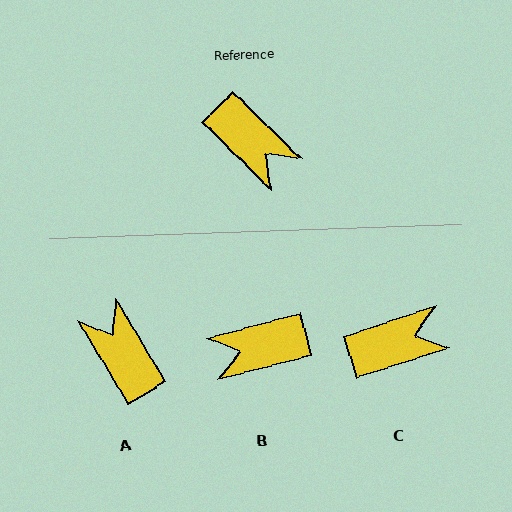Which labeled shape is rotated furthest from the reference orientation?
A, about 165 degrees away.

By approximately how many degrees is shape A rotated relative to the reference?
Approximately 165 degrees counter-clockwise.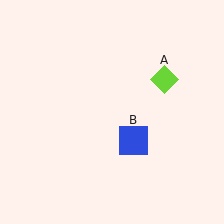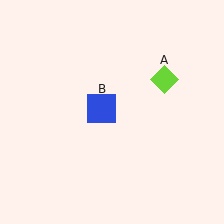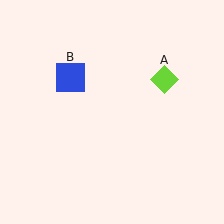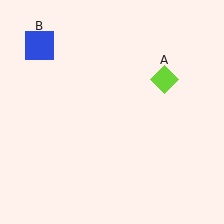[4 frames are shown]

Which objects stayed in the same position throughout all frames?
Lime diamond (object A) remained stationary.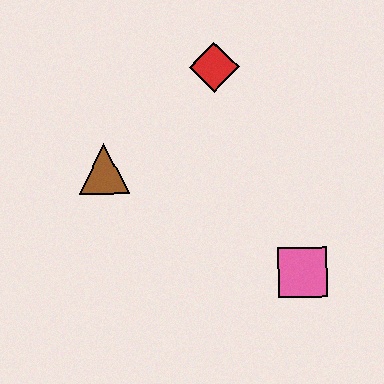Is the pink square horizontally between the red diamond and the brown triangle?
No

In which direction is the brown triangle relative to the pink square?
The brown triangle is to the left of the pink square.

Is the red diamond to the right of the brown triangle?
Yes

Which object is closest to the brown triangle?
The red diamond is closest to the brown triangle.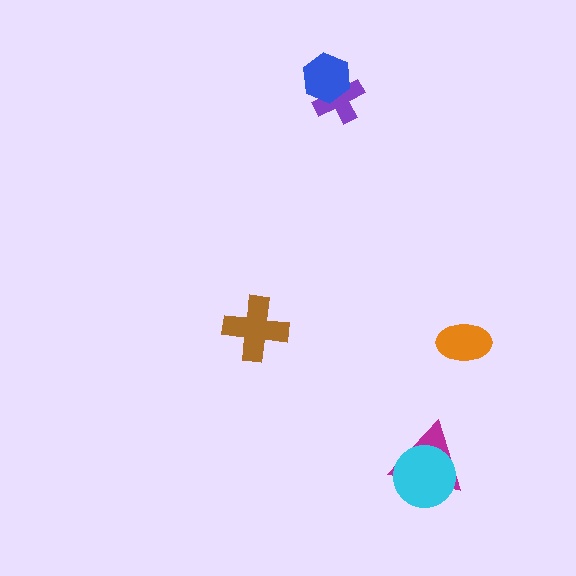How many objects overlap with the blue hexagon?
1 object overlaps with the blue hexagon.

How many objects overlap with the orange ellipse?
0 objects overlap with the orange ellipse.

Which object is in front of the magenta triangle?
The cyan circle is in front of the magenta triangle.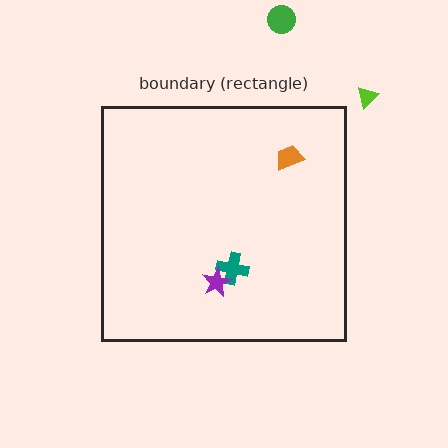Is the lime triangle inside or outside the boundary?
Outside.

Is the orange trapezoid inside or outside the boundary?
Inside.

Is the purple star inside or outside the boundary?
Inside.